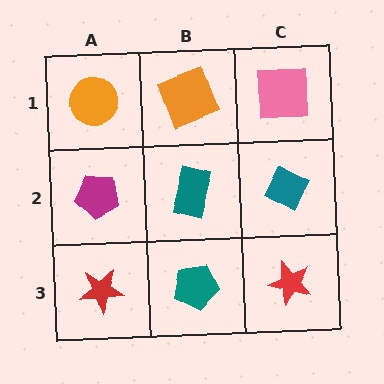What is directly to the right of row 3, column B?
A red star.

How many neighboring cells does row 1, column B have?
3.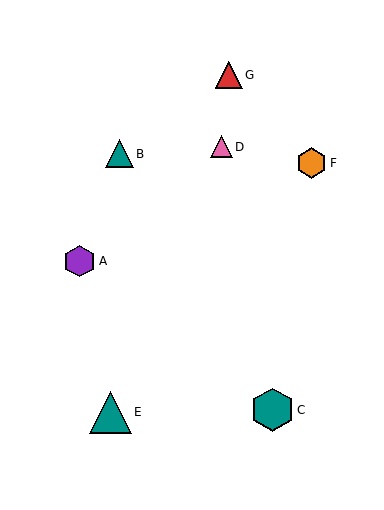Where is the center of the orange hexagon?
The center of the orange hexagon is at (312, 163).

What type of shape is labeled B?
Shape B is a teal triangle.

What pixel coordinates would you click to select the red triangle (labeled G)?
Click at (229, 75) to select the red triangle G.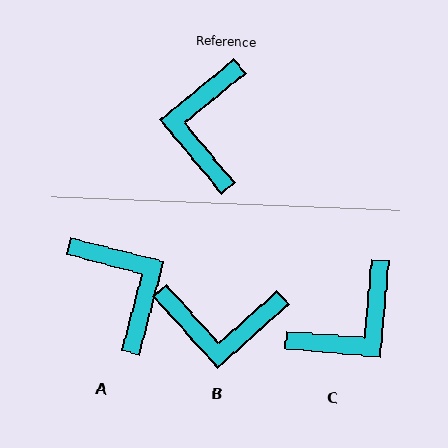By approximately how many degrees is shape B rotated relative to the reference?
Approximately 93 degrees counter-clockwise.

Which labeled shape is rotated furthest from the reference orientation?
A, about 144 degrees away.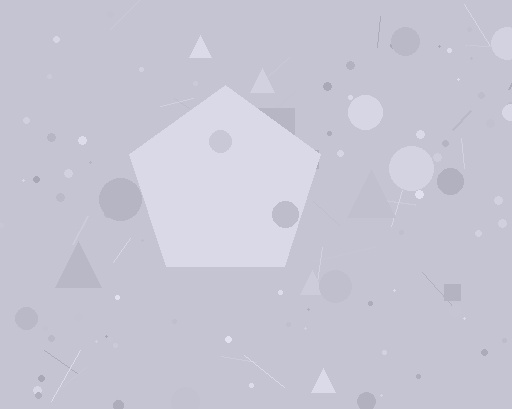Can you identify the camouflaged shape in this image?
The camouflaged shape is a pentagon.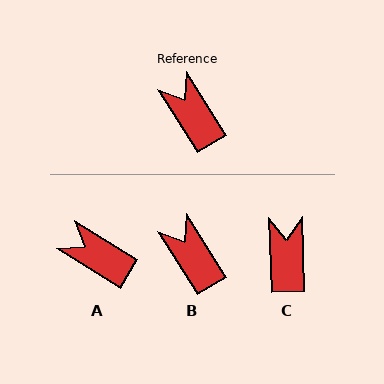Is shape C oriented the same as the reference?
No, it is off by about 30 degrees.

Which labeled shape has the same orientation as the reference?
B.